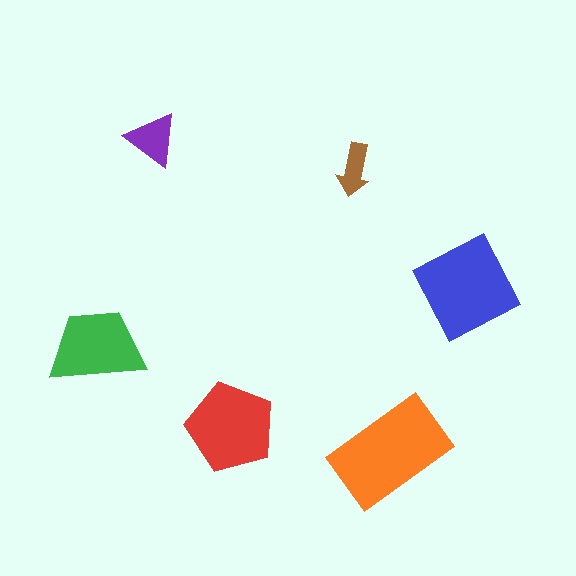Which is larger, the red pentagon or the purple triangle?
The red pentagon.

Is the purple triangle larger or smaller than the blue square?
Smaller.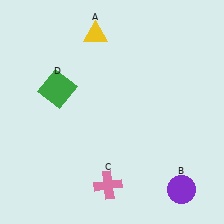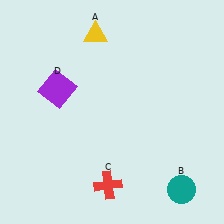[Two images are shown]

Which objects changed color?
B changed from purple to teal. C changed from pink to red. D changed from green to purple.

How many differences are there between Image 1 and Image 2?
There are 3 differences between the two images.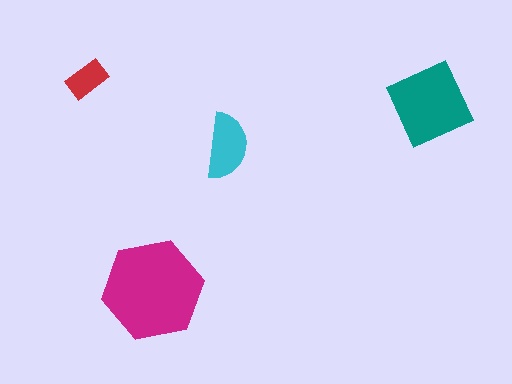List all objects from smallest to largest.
The red rectangle, the cyan semicircle, the teal diamond, the magenta hexagon.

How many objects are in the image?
There are 4 objects in the image.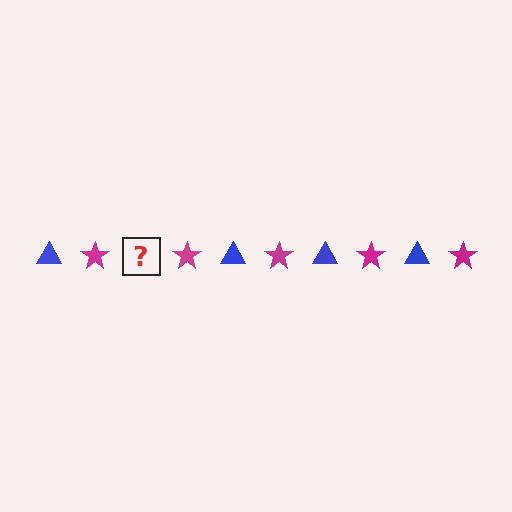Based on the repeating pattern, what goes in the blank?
The blank should be a blue triangle.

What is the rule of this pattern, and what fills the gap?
The rule is that the pattern alternates between blue triangle and magenta star. The gap should be filled with a blue triangle.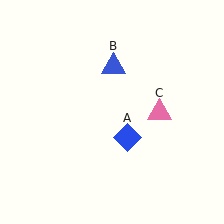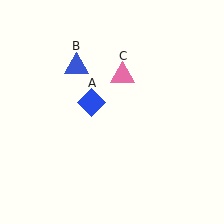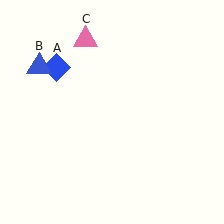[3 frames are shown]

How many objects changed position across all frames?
3 objects changed position: blue diamond (object A), blue triangle (object B), pink triangle (object C).